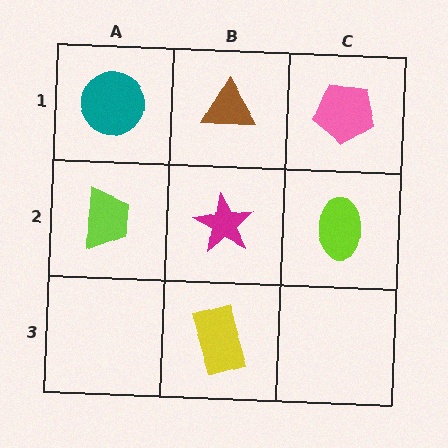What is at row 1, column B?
A brown triangle.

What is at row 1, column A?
A teal circle.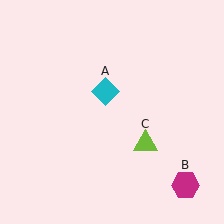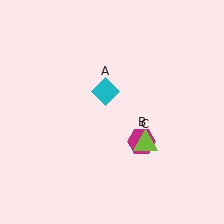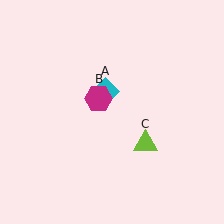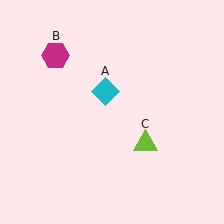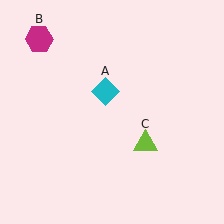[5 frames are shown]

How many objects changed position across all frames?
1 object changed position: magenta hexagon (object B).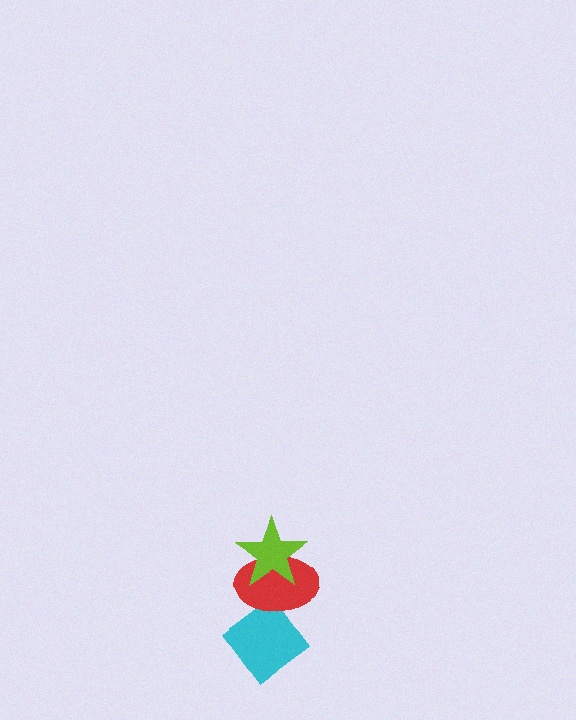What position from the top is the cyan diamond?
The cyan diamond is 3rd from the top.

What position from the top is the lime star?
The lime star is 1st from the top.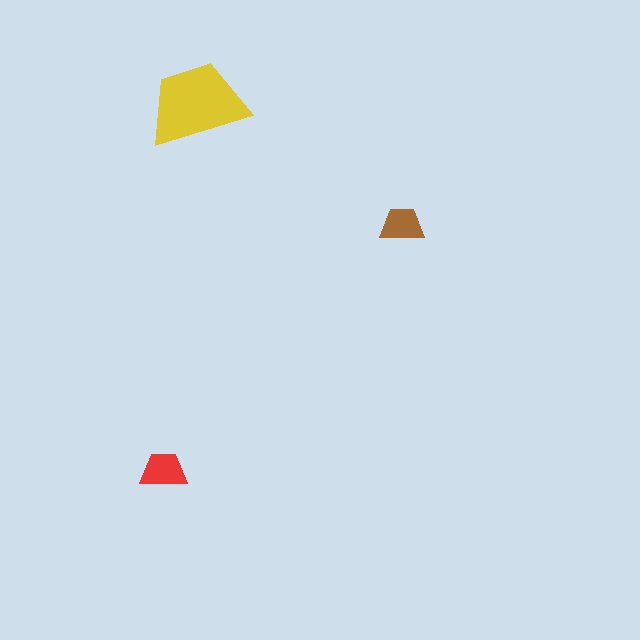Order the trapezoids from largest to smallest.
the yellow one, the red one, the brown one.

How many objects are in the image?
There are 3 objects in the image.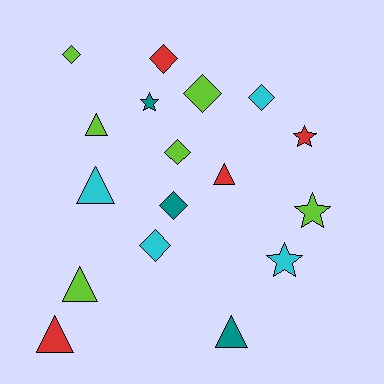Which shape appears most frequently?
Diamond, with 7 objects.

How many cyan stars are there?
There is 1 cyan star.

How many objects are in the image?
There are 17 objects.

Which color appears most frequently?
Lime, with 6 objects.